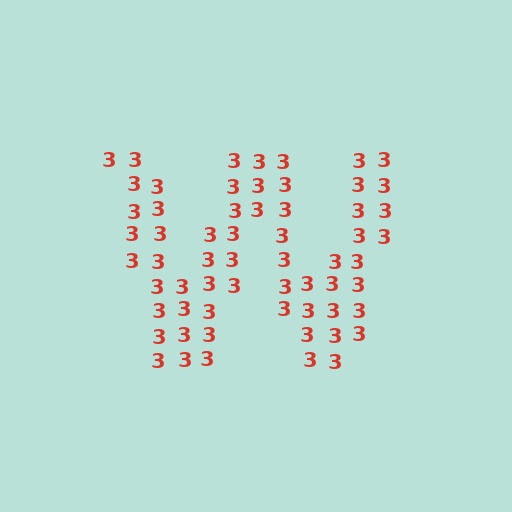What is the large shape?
The large shape is the letter W.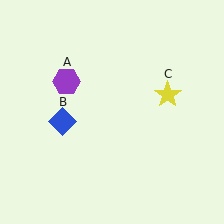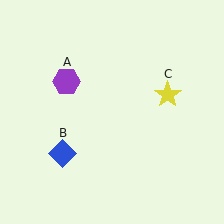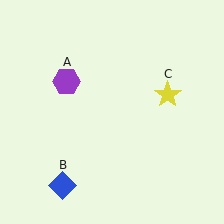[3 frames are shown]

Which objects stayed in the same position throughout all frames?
Purple hexagon (object A) and yellow star (object C) remained stationary.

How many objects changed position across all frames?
1 object changed position: blue diamond (object B).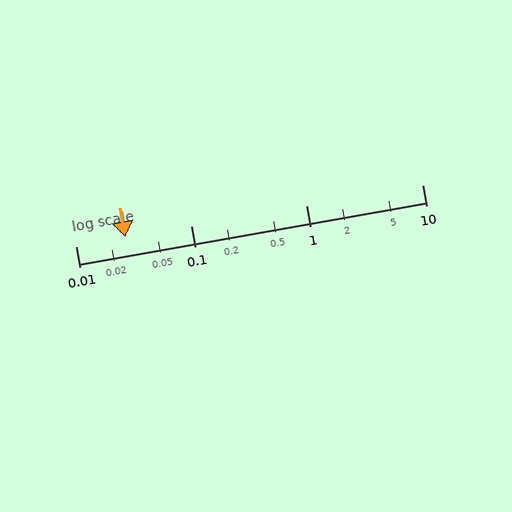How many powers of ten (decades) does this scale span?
The scale spans 3 decades, from 0.01 to 10.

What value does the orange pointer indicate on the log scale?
The pointer indicates approximately 0.027.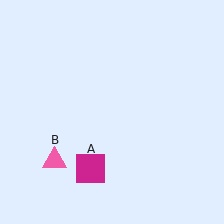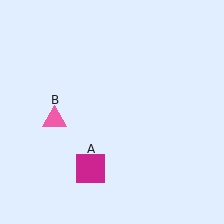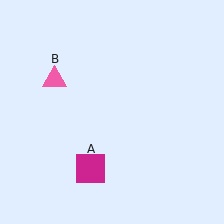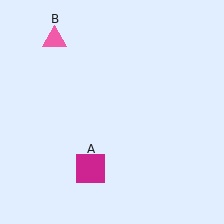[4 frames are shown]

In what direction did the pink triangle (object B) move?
The pink triangle (object B) moved up.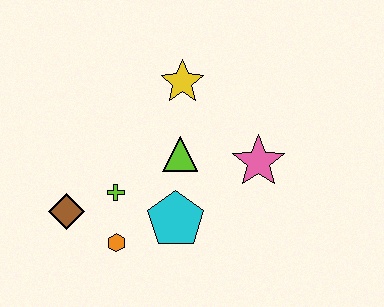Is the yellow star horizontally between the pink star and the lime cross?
Yes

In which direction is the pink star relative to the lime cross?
The pink star is to the right of the lime cross.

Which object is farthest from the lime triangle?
The brown diamond is farthest from the lime triangle.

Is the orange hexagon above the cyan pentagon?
No